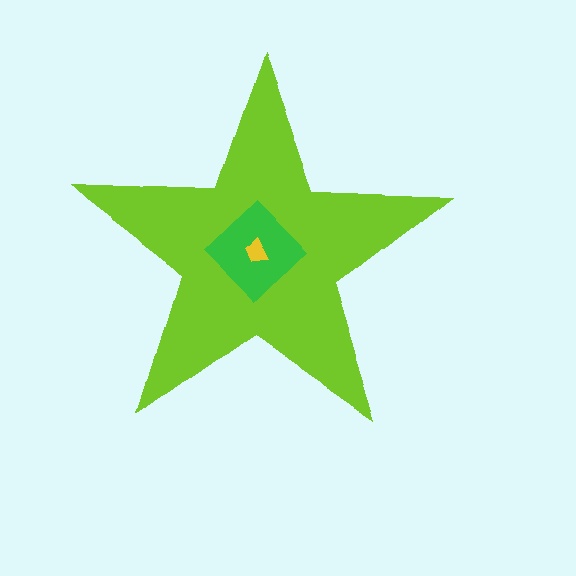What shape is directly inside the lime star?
The green diamond.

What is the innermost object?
The yellow trapezoid.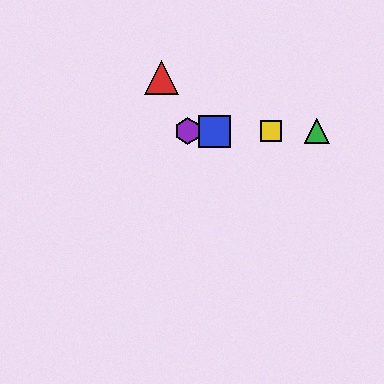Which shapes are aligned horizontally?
The blue square, the green triangle, the yellow square, the purple hexagon are aligned horizontally.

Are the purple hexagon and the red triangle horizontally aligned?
No, the purple hexagon is at y≈131 and the red triangle is at y≈77.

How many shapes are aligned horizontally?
4 shapes (the blue square, the green triangle, the yellow square, the purple hexagon) are aligned horizontally.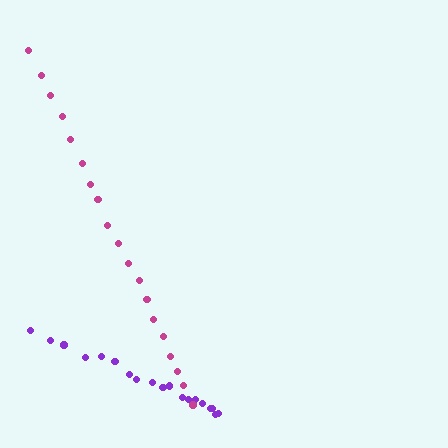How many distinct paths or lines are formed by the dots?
There are 2 distinct paths.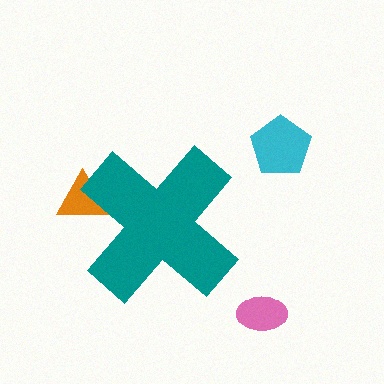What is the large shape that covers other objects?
A teal cross.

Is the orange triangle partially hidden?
Yes, the orange triangle is partially hidden behind the teal cross.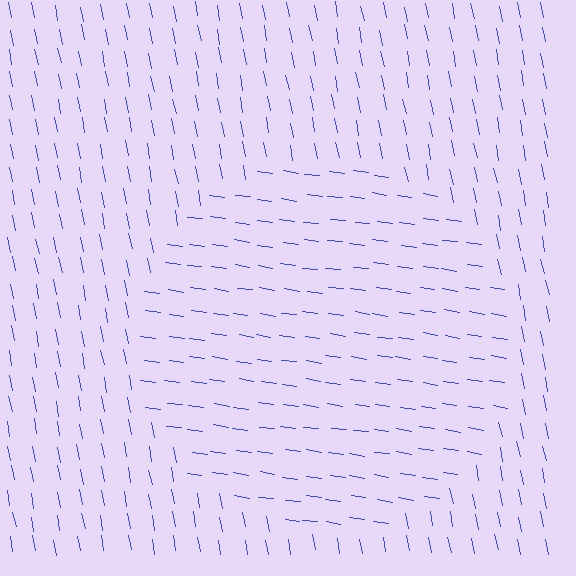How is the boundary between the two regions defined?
The boundary is defined purely by a change in line orientation (approximately 71 degrees difference). All lines are the same color and thickness.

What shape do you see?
I see a circle.